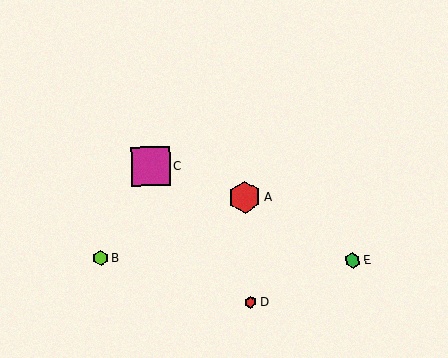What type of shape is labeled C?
Shape C is a magenta square.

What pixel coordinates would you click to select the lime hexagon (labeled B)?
Click at (101, 258) to select the lime hexagon B.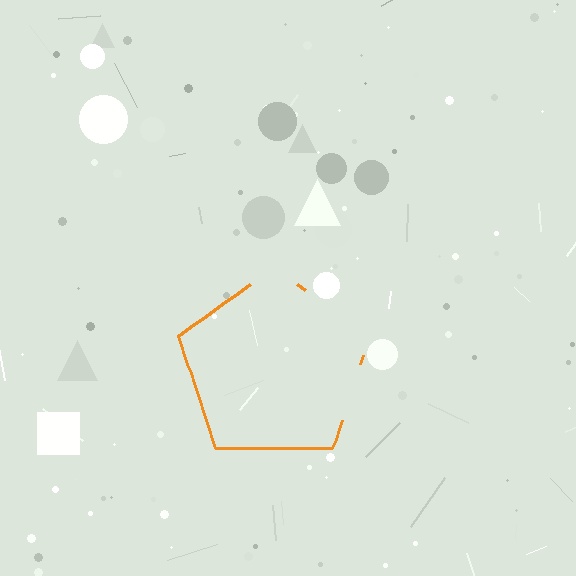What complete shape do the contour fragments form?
The contour fragments form a pentagon.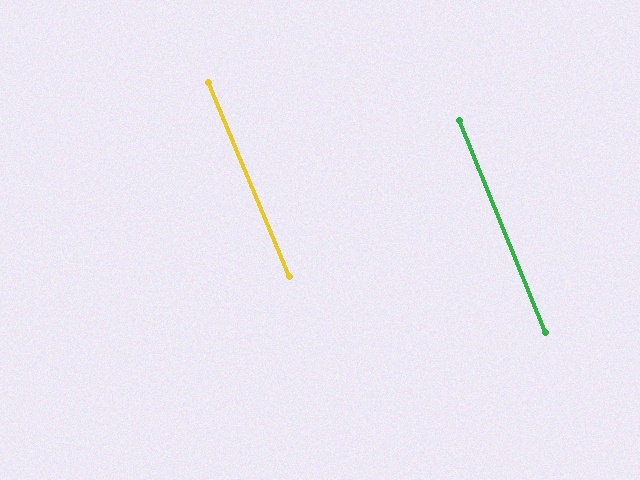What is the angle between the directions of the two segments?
Approximately 0 degrees.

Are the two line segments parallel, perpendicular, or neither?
Parallel — their directions differ by only 0.5°.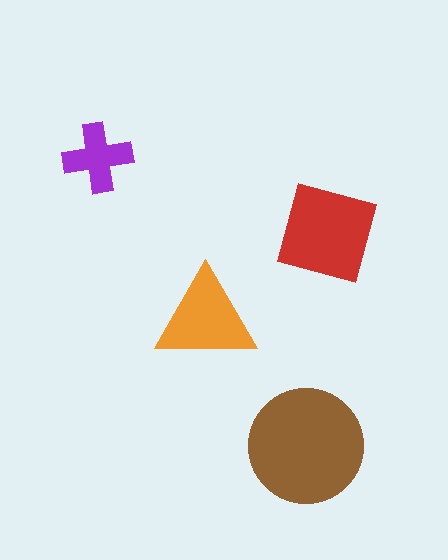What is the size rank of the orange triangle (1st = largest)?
3rd.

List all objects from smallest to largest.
The purple cross, the orange triangle, the red square, the brown circle.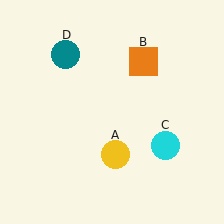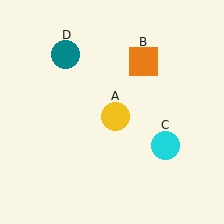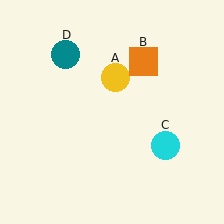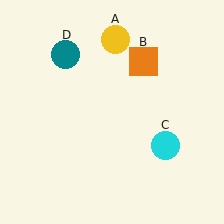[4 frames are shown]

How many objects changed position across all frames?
1 object changed position: yellow circle (object A).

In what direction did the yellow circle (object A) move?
The yellow circle (object A) moved up.